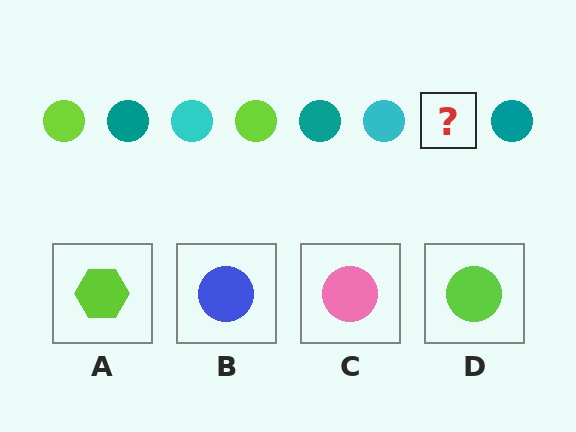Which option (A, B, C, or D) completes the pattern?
D.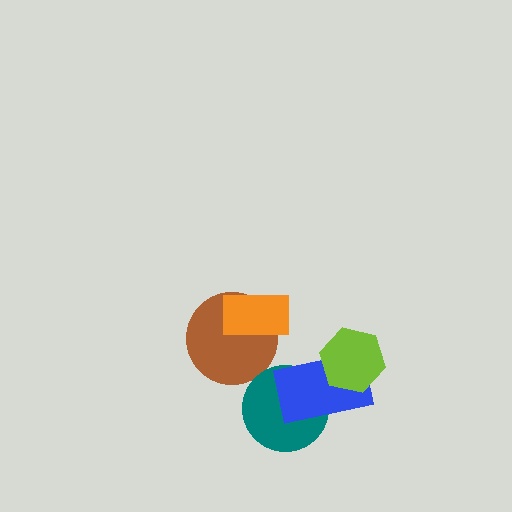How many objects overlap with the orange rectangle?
1 object overlaps with the orange rectangle.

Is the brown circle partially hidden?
Yes, it is partially covered by another shape.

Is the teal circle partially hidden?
Yes, it is partially covered by another shape.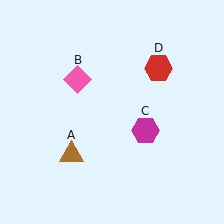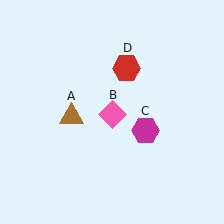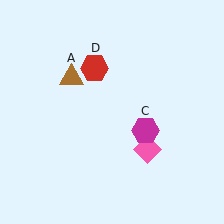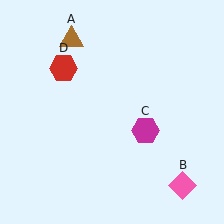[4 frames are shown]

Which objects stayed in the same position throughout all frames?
Magenta hexagon (object C) remained stationary.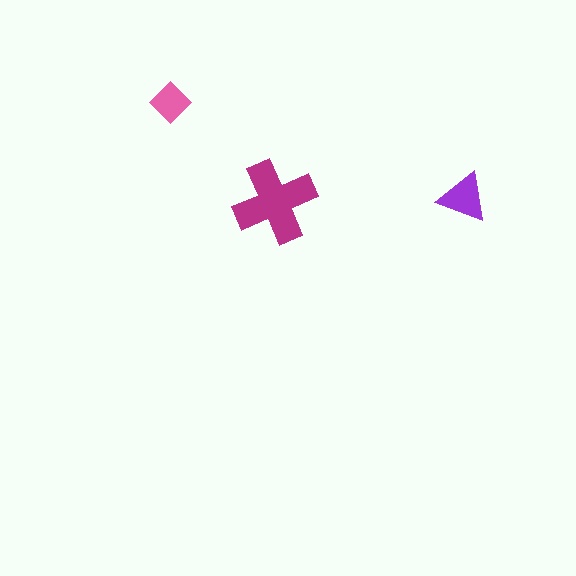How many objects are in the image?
There are 3 objects in the image.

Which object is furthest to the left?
The pink diamond is leftmost.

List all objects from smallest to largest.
The pink diamond, the purple triangle, the magenta cross.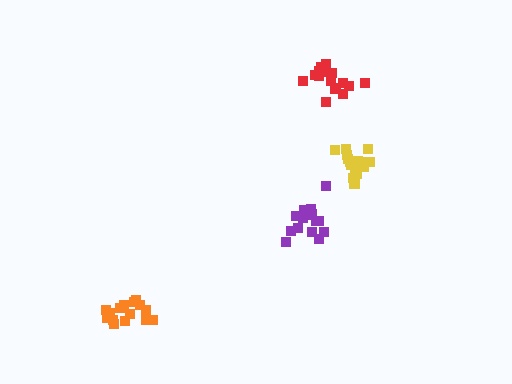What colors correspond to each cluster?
The clusters are colored: purple, yellow, orange, red.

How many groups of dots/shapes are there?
There are 4 groups.